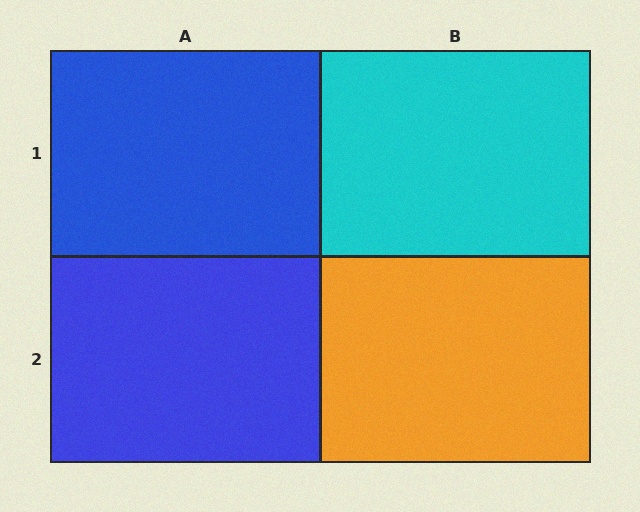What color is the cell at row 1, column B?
Cyan.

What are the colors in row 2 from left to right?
Blue, orange.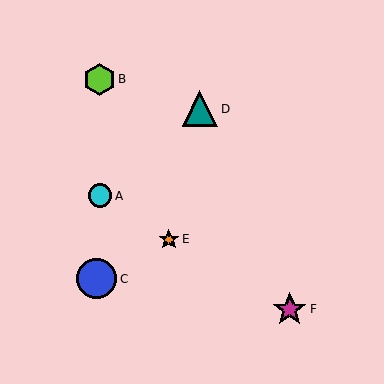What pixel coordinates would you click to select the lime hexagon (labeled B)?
Click at (99, 79) to select the lime hexagon B.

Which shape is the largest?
The blue circle (labeled C) is the largest.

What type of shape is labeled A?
Shape A is a cyan circle.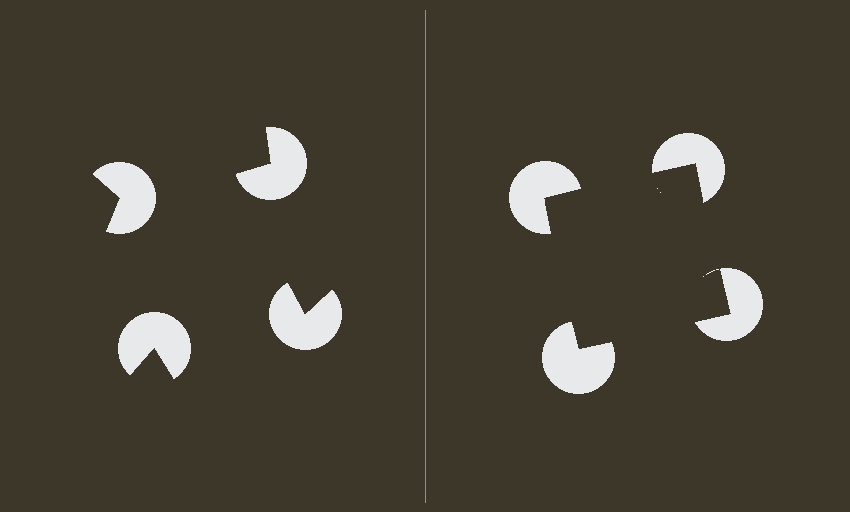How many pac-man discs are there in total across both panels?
8 — 4 on each side.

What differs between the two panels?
The pac-man discs are positioned identically on both sides; only the wedge orientations differ. On the right they align to a square; on the left they are misaligned.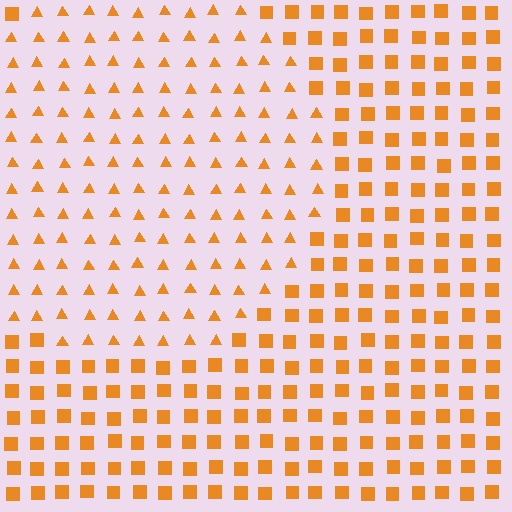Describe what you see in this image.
The image is filled with small orange elements arranged in a uniform grid. A circle-shaped region contains triangles, while the surrounding area contains squares. The boundary is defined purely by the change in element shape.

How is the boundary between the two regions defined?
The boundary is defined by a change in element shape: triangles inside vs. squares outside. All elements share the same color and spacing.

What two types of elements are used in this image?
The image uses triangles inside the circle region and squares outside it.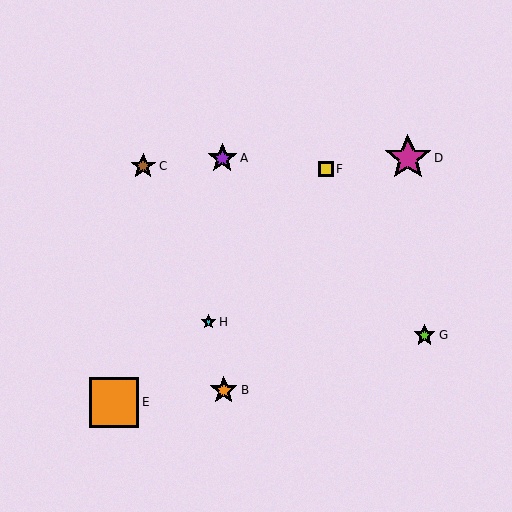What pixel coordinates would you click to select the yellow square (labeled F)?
Click at (326, 169) to select the yellow square F.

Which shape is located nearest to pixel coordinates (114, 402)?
The orange square (labeled E) at (114, 402) is nearest to that location.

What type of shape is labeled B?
Shape B is an orange star.